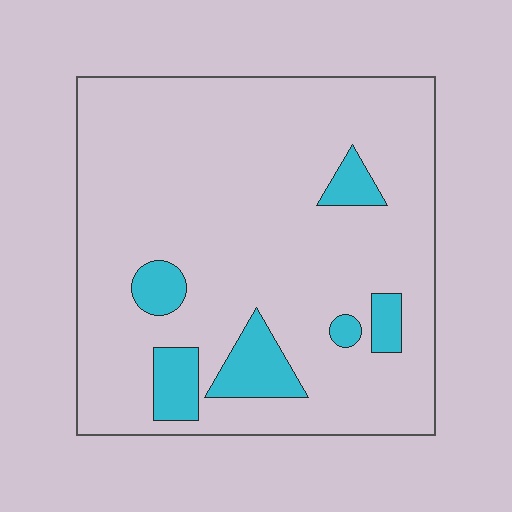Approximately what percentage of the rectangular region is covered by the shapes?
Approximately 10%.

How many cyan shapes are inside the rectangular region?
6.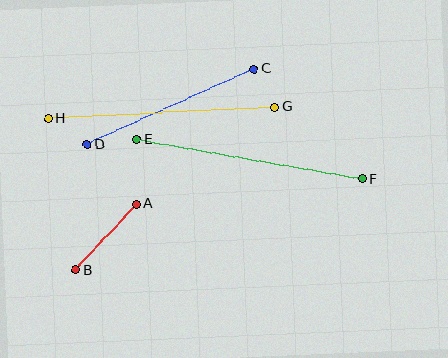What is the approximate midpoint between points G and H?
The midpoint is at approximately (161, 113) pixels.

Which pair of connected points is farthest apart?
Points E and F are farthest apart.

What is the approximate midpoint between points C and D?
The midpoint is at approximately (171, 107) pixels.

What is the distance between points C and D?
The distance is approximately 183 pixels.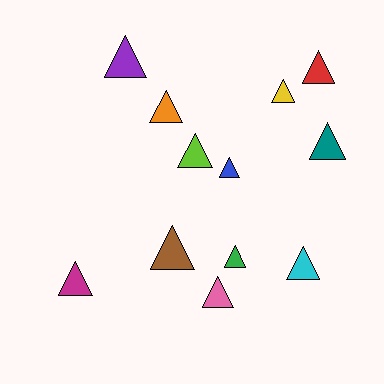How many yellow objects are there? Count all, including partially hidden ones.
There is 1 yellow object.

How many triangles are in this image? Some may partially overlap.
There are 12 triangles.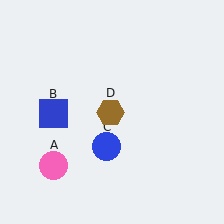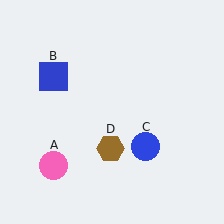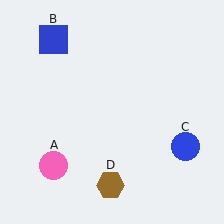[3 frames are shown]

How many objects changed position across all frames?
3 objects changed position: blue square (object B), blue circle (object C), brown hexagon (object D).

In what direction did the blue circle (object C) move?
The blue circle (object C) moved right.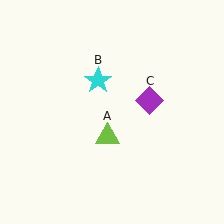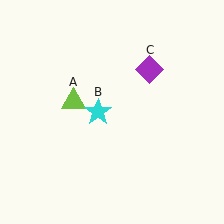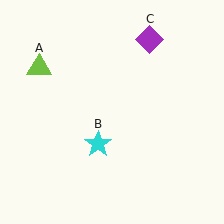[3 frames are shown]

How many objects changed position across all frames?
3 objects changed position: lime triangle (object A), cyan star (object B), purple diamond (object C).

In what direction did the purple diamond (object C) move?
The purple diamond (object C) moved up.